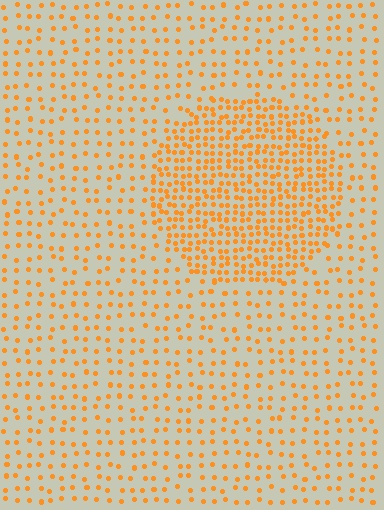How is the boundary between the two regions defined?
The boundary is defined by a change in element density (approximately 2.4x ratio). All elements are the same color, size, and shape.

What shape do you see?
I see a circle.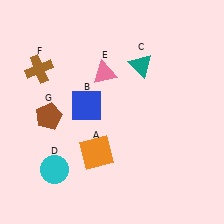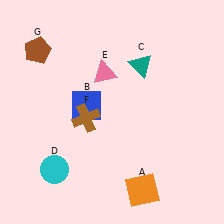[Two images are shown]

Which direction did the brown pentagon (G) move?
The brown pentagon (G) moved up.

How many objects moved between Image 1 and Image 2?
3 objects moved between the two images.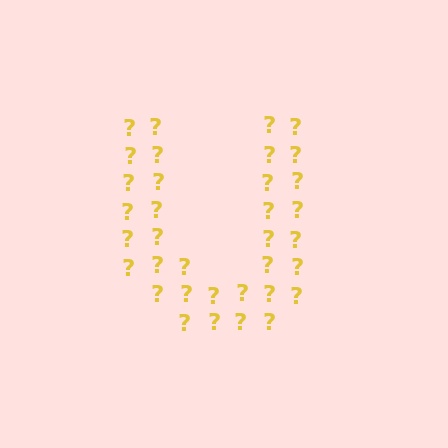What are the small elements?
The small elements are question marks.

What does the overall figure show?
The overall figure shows the letter U.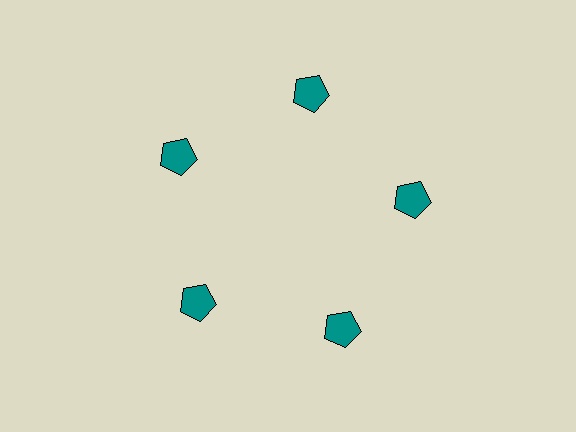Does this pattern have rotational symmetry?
Yes, this pattern has 5-fold rotational symmetry. It looks the same after rotating 72 degrees around the center.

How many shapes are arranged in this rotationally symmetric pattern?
There are 5 shapes, arranged in 5 groups of 1.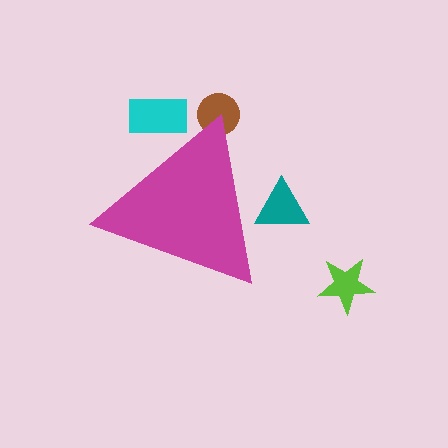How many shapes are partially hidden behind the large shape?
3 shapes are partially hidden.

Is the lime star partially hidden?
No, the lime star is fully visible.